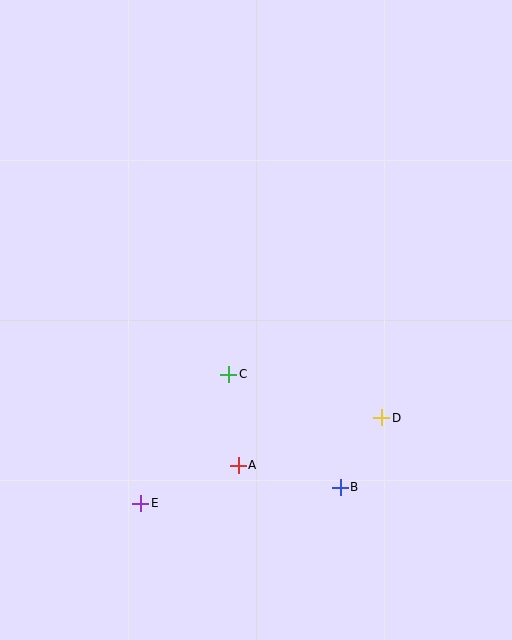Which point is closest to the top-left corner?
Point C is closest to the top-left corner.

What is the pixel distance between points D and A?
The distance between D and A is 151 pixels.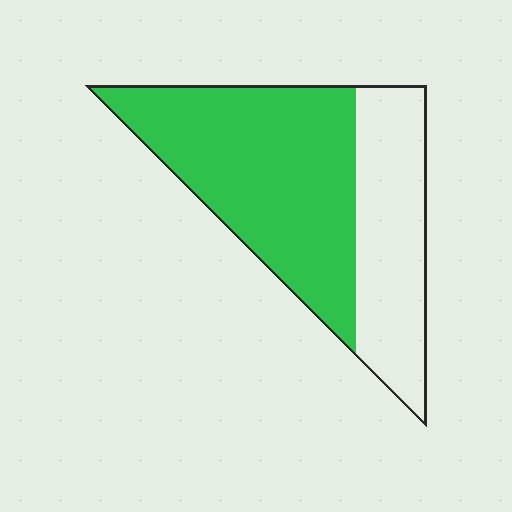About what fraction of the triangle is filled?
About five eighths (5/8).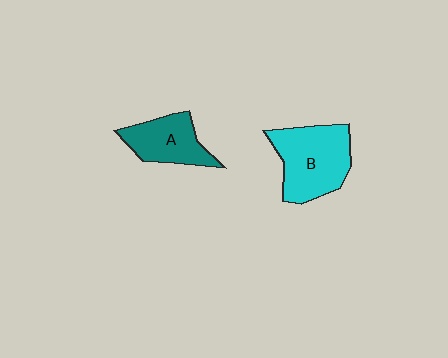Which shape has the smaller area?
Shape A (teal).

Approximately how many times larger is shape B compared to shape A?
Approximately 1.5 times.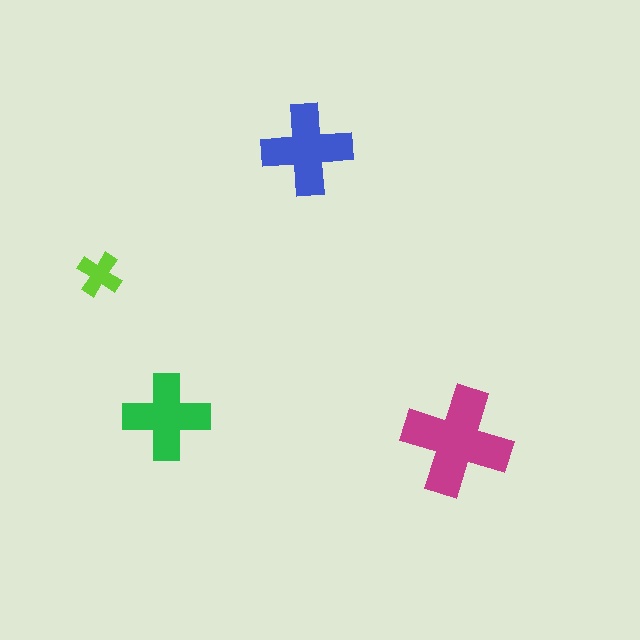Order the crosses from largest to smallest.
the magenta one, the blue one, the green one, the lime one.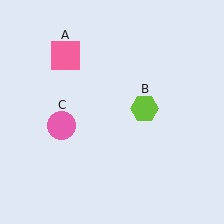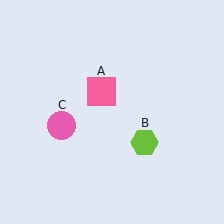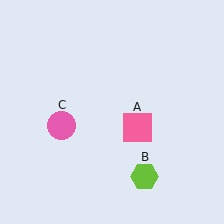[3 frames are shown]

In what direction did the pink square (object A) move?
The pink square (object A) moved down and to the right.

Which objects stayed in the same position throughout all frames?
Pink circle (object C) remained stationary.